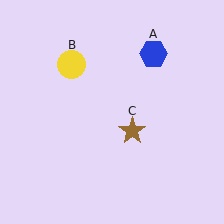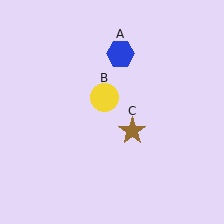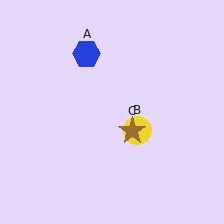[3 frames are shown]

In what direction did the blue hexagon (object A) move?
The blue hexagon (object A) moved left.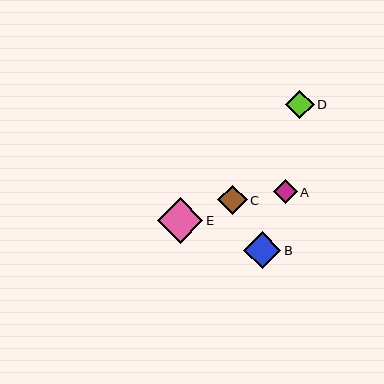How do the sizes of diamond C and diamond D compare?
Diamond C and diamond D are approximately the same size.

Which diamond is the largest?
Diamond E is the largest with a size of approximately 46 pixels.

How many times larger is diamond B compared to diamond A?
Diamond B is approximately 1.6 times the size of diamond A.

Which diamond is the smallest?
Diamond A is the smallest with a size of approximately 24 pixels.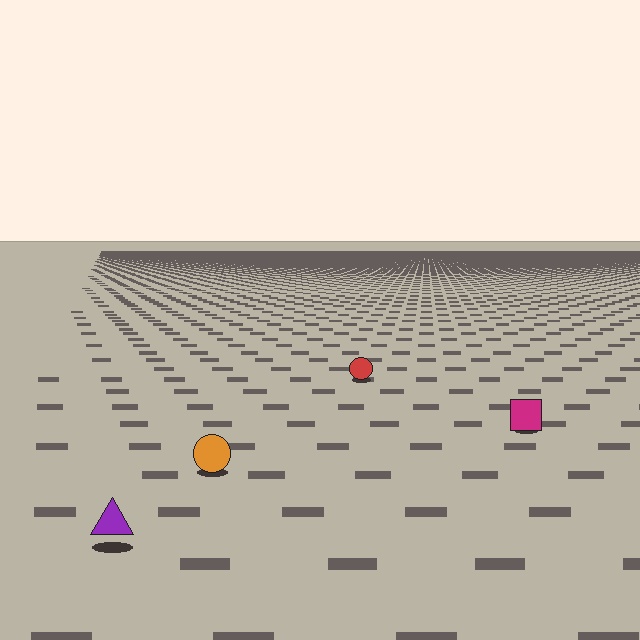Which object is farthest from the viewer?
The red circle is farthest from the viewer. It appears smaller and the ground texture around it is denser.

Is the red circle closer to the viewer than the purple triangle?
No. The purple triangle is closer — you can tell from the texture gradient: the ground texture is coarser near it.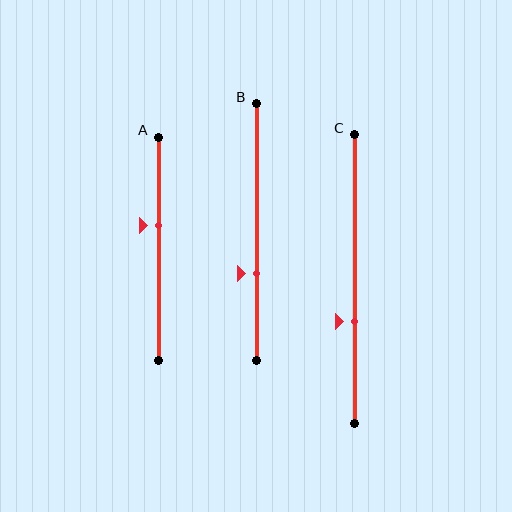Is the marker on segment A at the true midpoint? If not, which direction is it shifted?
No, the marker on segment A is shifted upward by about 11% of the segment length.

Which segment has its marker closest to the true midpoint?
Segment A has its marker closest to the true midpoint.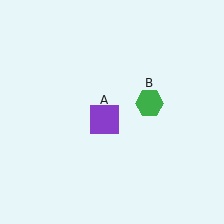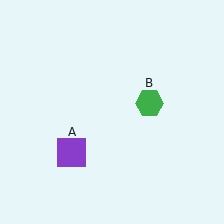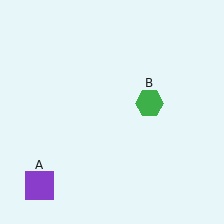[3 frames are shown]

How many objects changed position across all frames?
1 object changed position: purple square (object A).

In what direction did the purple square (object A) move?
The purple square (object A) moved down and to the left.